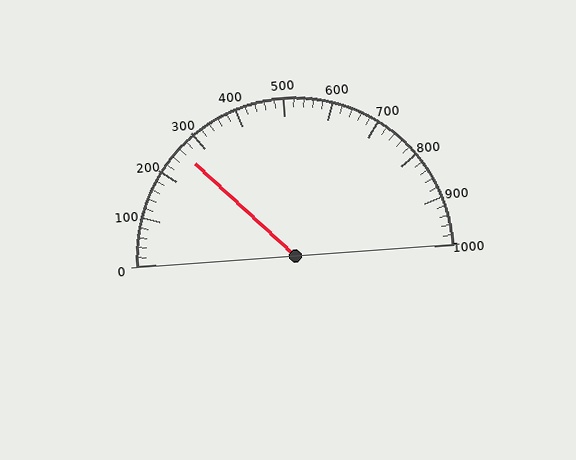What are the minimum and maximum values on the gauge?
The gauge ranges from 0 to 1000.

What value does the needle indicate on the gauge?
The needle indicates approximately 260.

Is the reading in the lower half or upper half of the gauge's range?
The reading is in the lower half of the range (0 to 1000).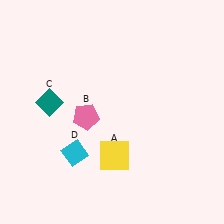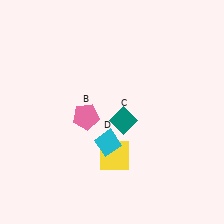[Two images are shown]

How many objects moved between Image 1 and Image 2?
2 objects moved between the two images.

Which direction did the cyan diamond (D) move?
The cyan diamond (D) moved right.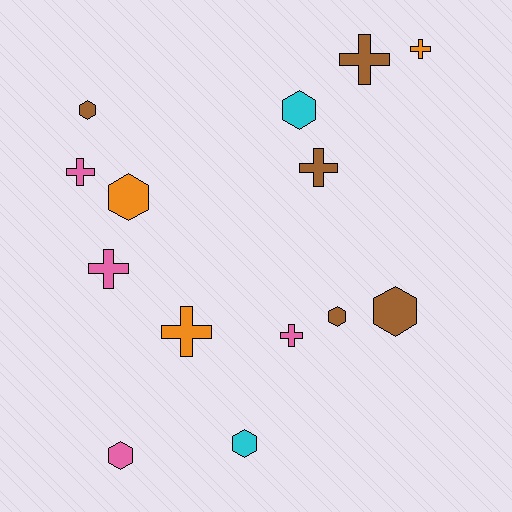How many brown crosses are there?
There are 2 brown crosses.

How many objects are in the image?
There are 14 objects.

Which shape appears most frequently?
Hexagon, with 7 objects.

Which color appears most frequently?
Brown, with 5 objects.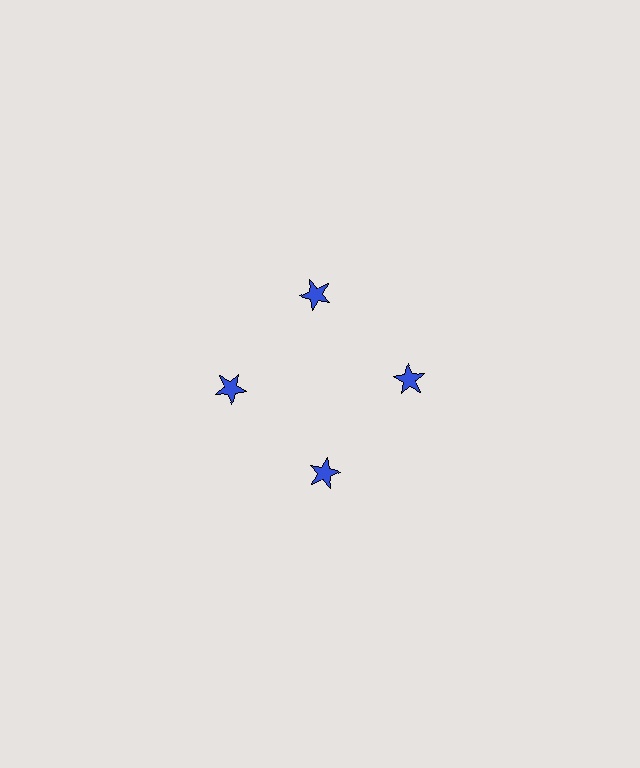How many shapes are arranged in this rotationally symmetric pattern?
There are 4 shapes, arranged in 4 groups of 1.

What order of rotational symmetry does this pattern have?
This pattern has 4-fold rotational symmetry.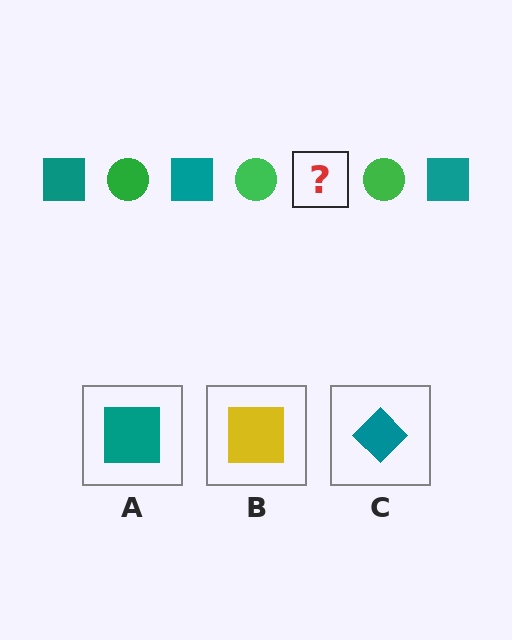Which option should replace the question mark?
Option A.